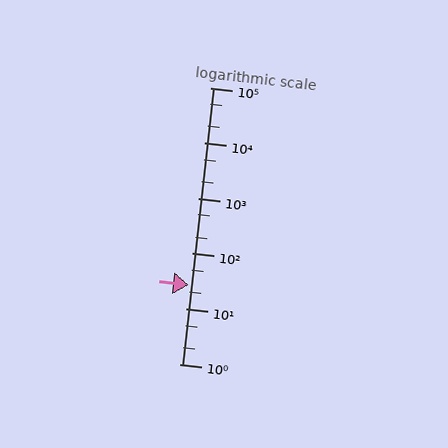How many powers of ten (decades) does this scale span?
The scale spans 5 decades, from 1 to 100000.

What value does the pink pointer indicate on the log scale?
The pointer indicates approximately 27.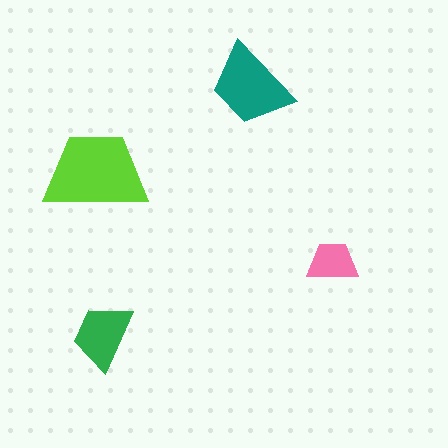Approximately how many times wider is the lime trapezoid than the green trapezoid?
About 1.5 times wider.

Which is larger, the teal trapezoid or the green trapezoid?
The teal one.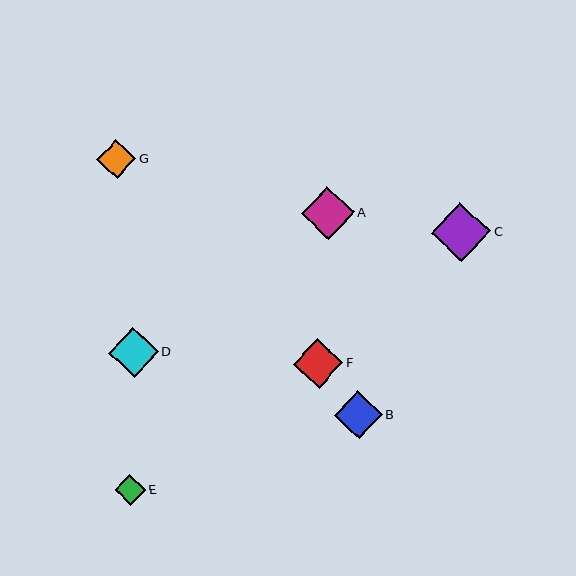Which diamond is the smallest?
Diamond E is the smallest with a size of approximately 31 pixels.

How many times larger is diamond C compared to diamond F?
Diamond C is approximately 1.2 times the size of diamond F.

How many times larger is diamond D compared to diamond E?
Diamond D is approximately 1.6 times the size of diamond E.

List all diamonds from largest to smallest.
From largest to smallest: C, A, D, F, B, G, E.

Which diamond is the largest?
Diamond C is the largest with a size of approximately 60 pixels.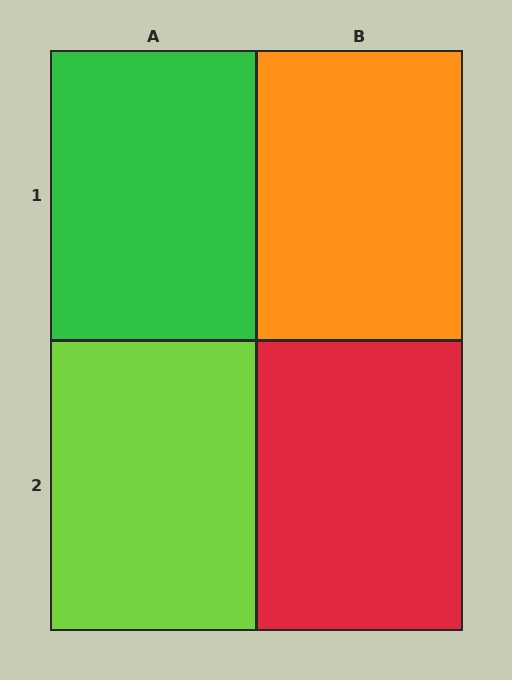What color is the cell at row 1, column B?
Orange.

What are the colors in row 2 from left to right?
Lime, red.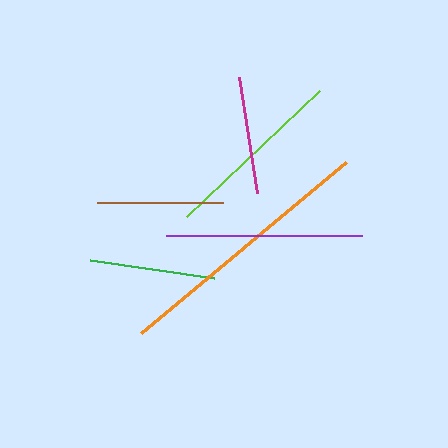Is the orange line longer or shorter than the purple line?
The orange line is longer than the purple line.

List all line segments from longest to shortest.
From longest to shortest: orange, purple, lime, brown, green, magenta.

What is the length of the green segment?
The green segment is approximately 125 pixels long.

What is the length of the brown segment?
The brown segment is approximately 125 pixels long.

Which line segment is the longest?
The orange line is the longest at approximately 266 pixels.